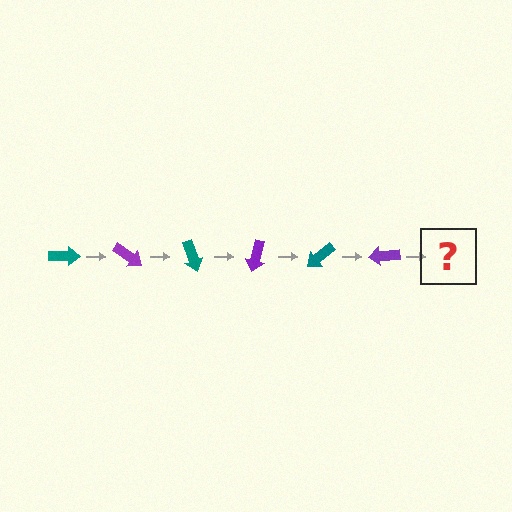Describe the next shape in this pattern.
It should be a teal arrow, rotated 210 degrees from the start.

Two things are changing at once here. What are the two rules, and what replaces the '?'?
The two rules are that it rotates 35 degrees each step and the color cycles through teal and purple. The '?' should be a teal arrow, rotated 210 degrees from the start.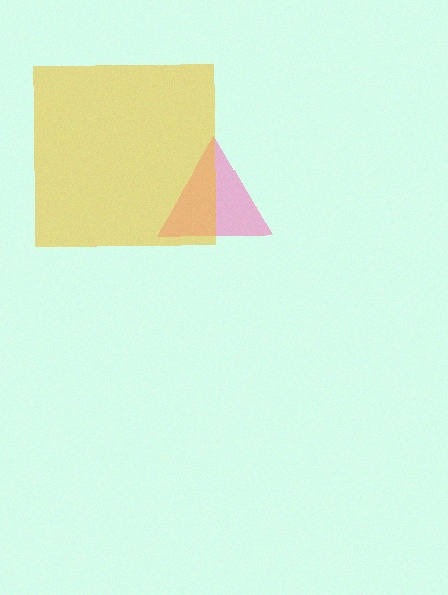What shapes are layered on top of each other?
The layered shapes are: a pink triangle, a yellow square.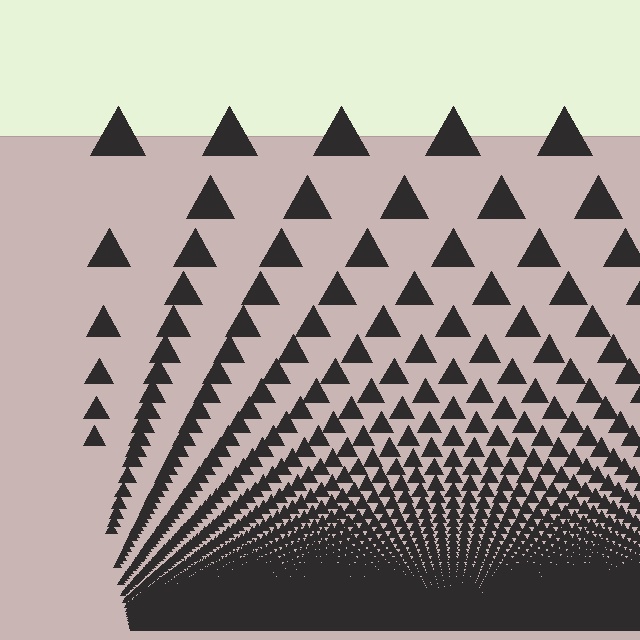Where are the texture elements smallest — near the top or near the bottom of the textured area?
Near the bottom.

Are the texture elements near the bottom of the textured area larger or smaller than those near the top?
Smaller. The gradient is inverted — elements near the bottom are smaller and denser.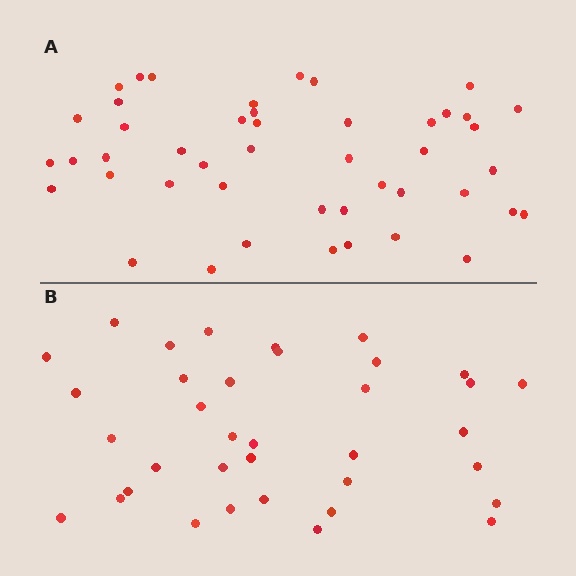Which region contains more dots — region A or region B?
Region A (the top region) has more dots.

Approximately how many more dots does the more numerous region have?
Region A has roughly 10 or so more dots than region B.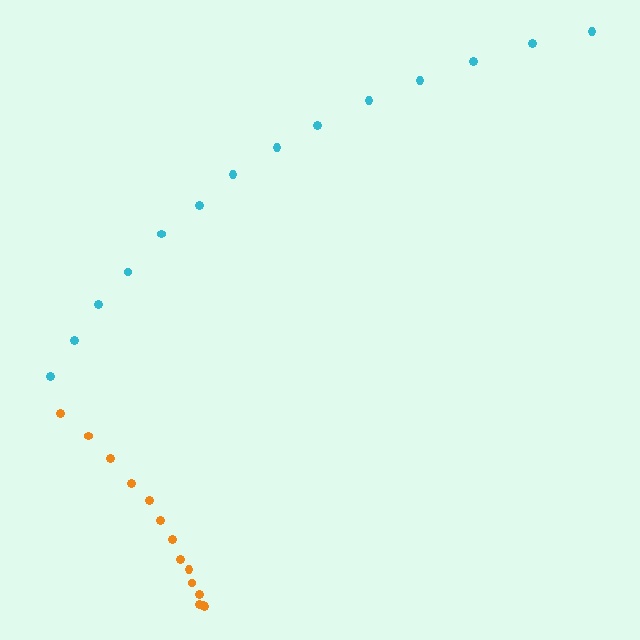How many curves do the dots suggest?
There are 2 distinct paths.